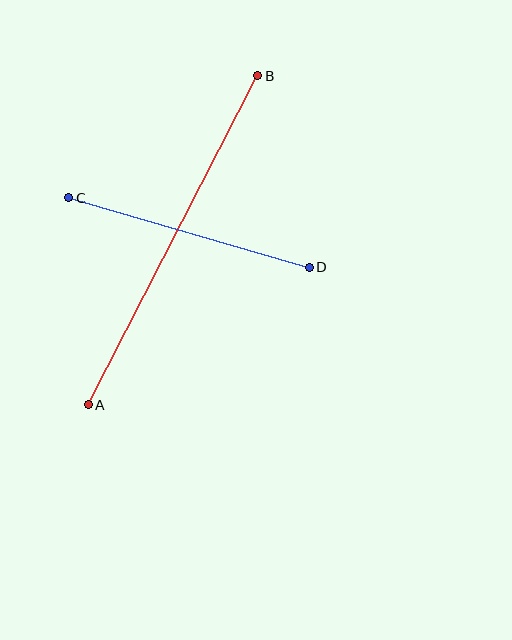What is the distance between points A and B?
The distance is approximately 370 pixels.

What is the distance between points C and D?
The distance is approximately 251 pixels.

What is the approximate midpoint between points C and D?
The midpoint is at approximately (189, 232) pixels.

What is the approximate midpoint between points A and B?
The midpoint is at approximately (173, 240) pixels.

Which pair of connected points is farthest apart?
Points A and B are farthest apart.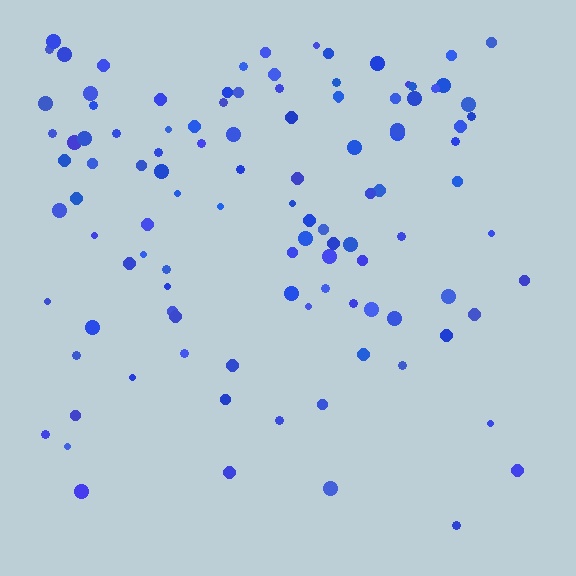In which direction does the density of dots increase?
From bottom to top, with the top side densest.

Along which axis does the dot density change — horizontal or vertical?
Vertical.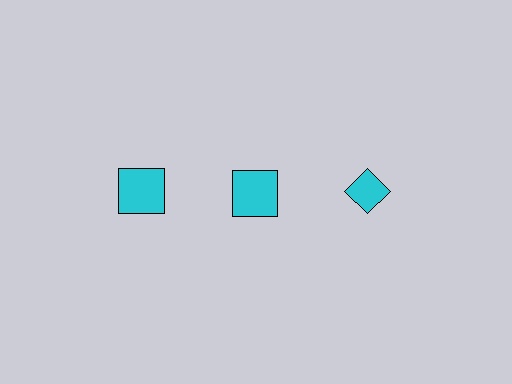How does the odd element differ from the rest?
It has a different shape: diamond instead of square.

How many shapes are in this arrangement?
There are 3 shapes arranged in a grid pattern.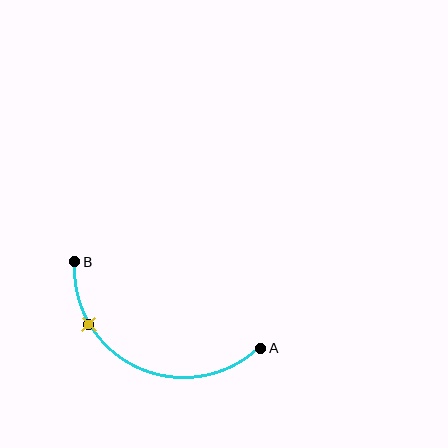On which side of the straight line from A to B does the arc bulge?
The arc bulges below the straight line connecting A and B.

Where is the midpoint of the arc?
The arc midpoint is the point on the curve farthest from the straight line joining A and B. It sits below that line.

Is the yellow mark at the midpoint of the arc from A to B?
No. The yellow mark lies on the arc but is closer to endpoint B. The arc midpoint would be at the point on the curve equidistant along the arc from both A and B.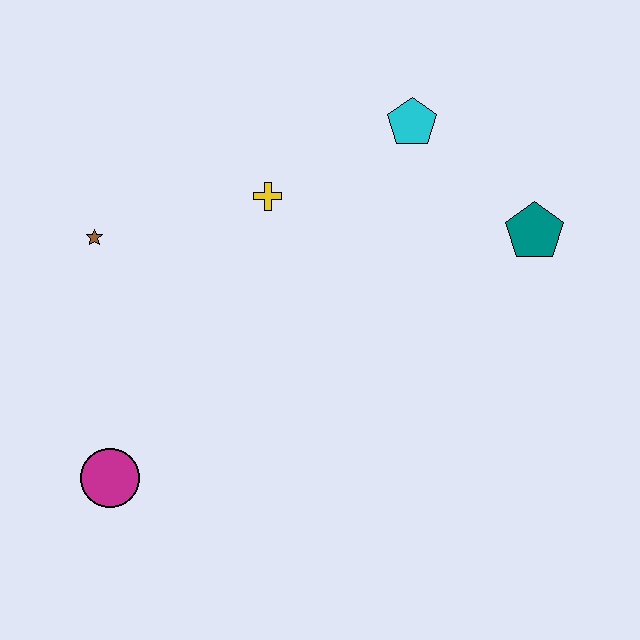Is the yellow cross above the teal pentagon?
Yes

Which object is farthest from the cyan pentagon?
The magenta circle is farthest from the cyan pentagon.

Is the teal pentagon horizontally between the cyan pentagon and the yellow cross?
No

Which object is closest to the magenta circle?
The brown star is closest to the magenta circle.